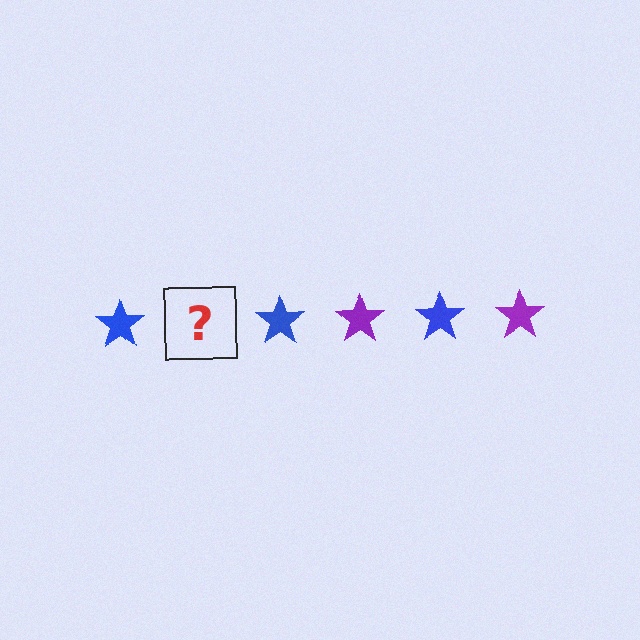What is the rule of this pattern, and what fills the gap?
The rule is that the pattern cycles through blue, purple stars. The gap should be filled with a purple star.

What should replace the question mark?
The question mark should be replaced with a purple star.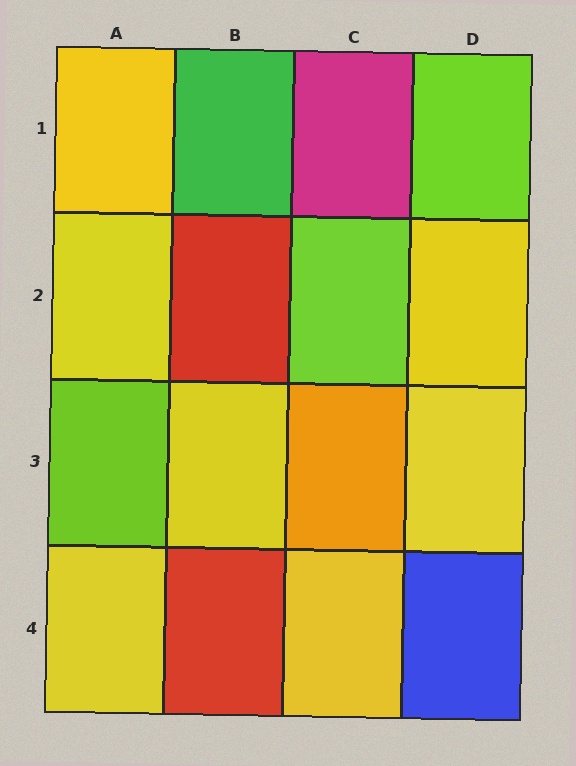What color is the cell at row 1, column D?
Lime.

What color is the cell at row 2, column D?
Yellow.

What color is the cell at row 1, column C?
Magenta.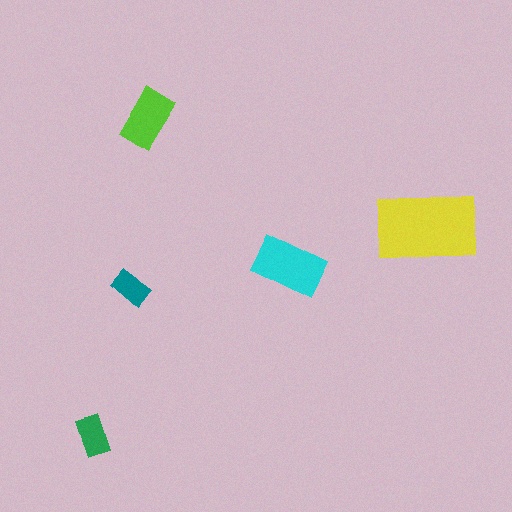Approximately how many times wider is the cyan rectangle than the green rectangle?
About 1.5 times wider.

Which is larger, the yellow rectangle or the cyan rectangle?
The yellow one.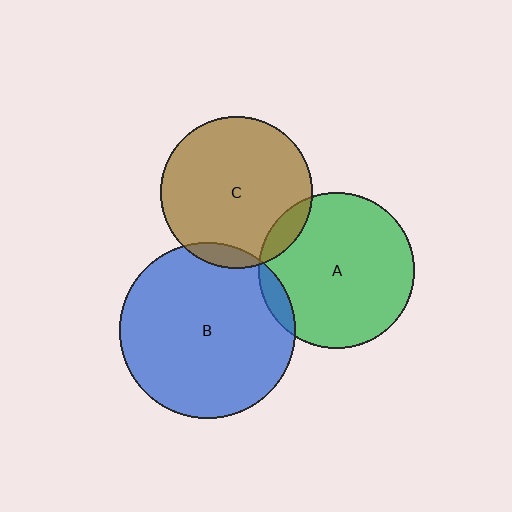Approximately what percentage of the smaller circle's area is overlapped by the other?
Approximately 5%.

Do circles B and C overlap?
Yes.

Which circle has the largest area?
Circle B (blue).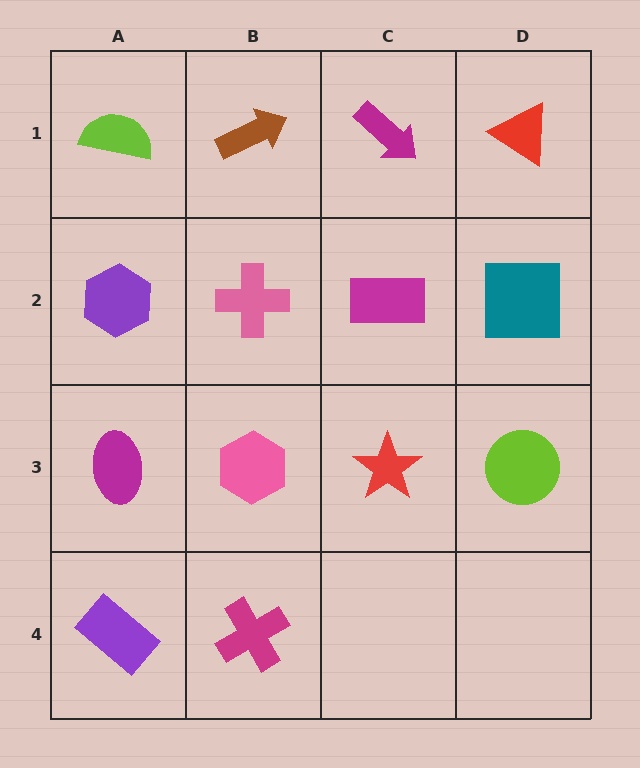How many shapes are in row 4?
2 shapes.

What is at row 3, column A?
A magenta ellipse.